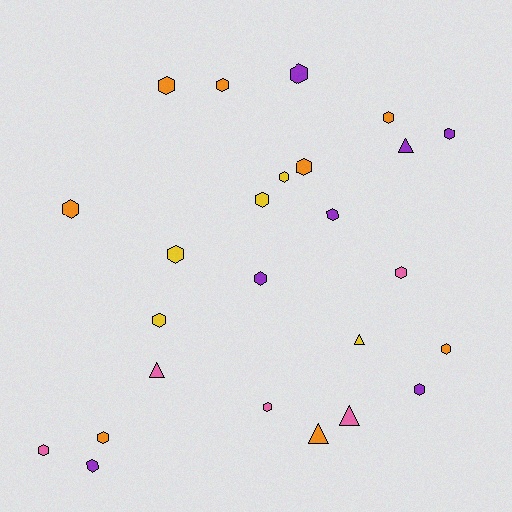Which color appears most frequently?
Orange, with 8 objects.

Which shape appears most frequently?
Hexagon, with 20 objects.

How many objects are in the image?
There are 25 objects.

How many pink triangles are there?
There are 2 pink triangles.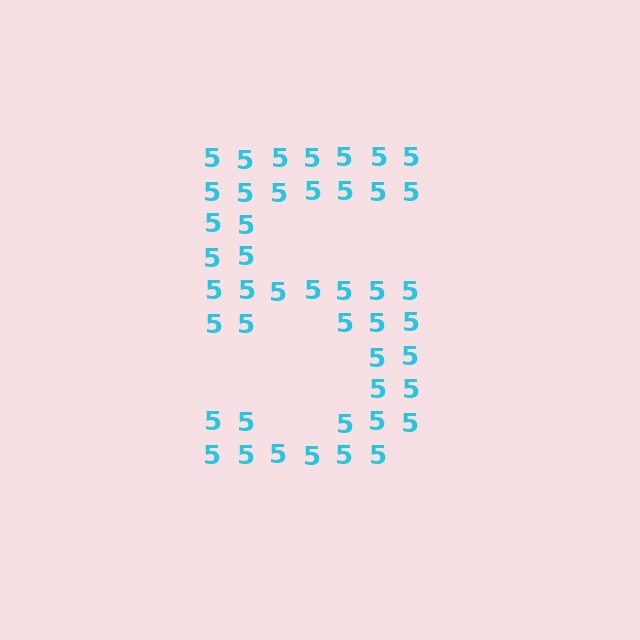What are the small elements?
The small elements are digit 5's.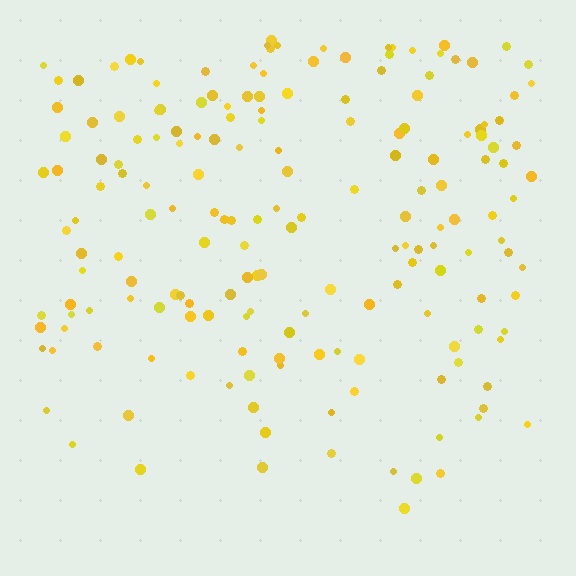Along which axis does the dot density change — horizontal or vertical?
Vertical.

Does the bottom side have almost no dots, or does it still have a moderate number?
Still a moderate number, just noticeably fewer than the top.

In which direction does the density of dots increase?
From bottom to top, with the top side densest.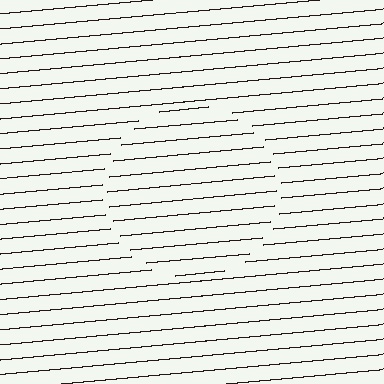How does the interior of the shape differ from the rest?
The interior of the shape contains the same grating, shifted by half a period — the contour is defined by the phase discontinuity where line-ends from the inner and outer gratings abut.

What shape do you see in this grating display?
An illusory circle. The interior of the shape contains the same grating, shifted by half a period — the contour is defined by the phase discontinuity where line-ends from the inner and outer gratings abut.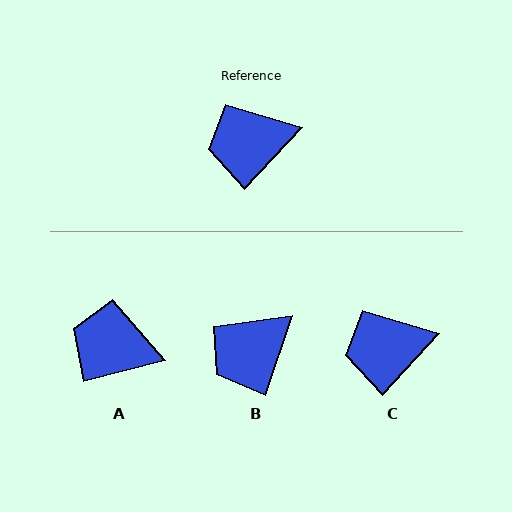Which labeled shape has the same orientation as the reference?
C.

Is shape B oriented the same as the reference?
No, it is off by about 24 degrees.